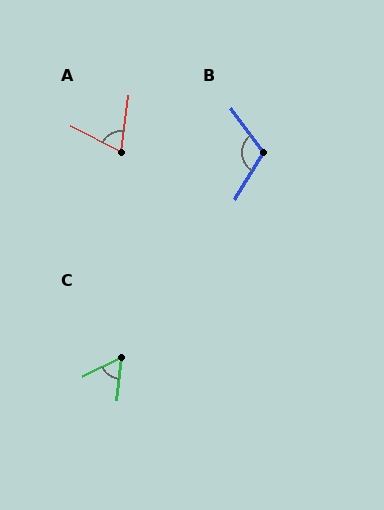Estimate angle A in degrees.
Approximately 71 degrees.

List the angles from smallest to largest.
C (58°), A (71°), B (113°).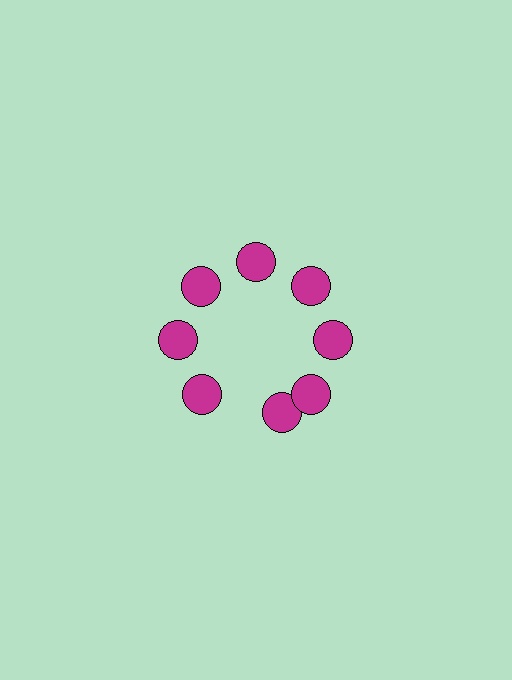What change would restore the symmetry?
The symmetry would be restored by rotating it back into even spacing with its neighbors so that all 8 circles sit at equal angles and equal distance from the center.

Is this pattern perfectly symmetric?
No. The 8 magenta circles are arranged in a ring, but one element near the 6 o'clock position is rotated out of alignment along the ring, breaking the 8-fold rotational symmetry.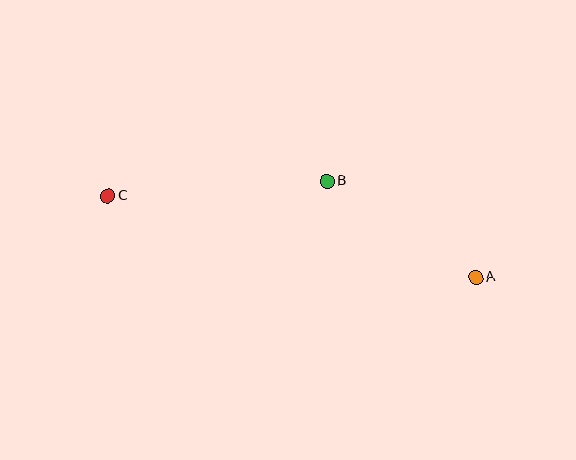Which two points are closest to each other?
Points A and B are closest to each other.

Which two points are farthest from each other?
Points A and C are farthest from each other.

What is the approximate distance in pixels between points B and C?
The distance between B and C is approximately 219 pixels.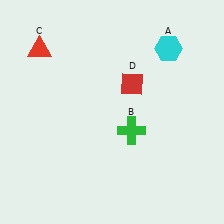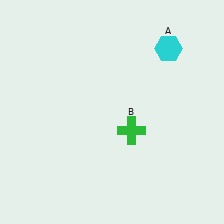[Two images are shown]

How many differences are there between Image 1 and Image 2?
There are 2 differences between the two images.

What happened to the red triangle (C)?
The red triangle (C) was removed in Image 2. It was in the top-left area of Image 1.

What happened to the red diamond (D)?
The red diamond (D) was removed in Image 2. It was in the top-right area of Image 1.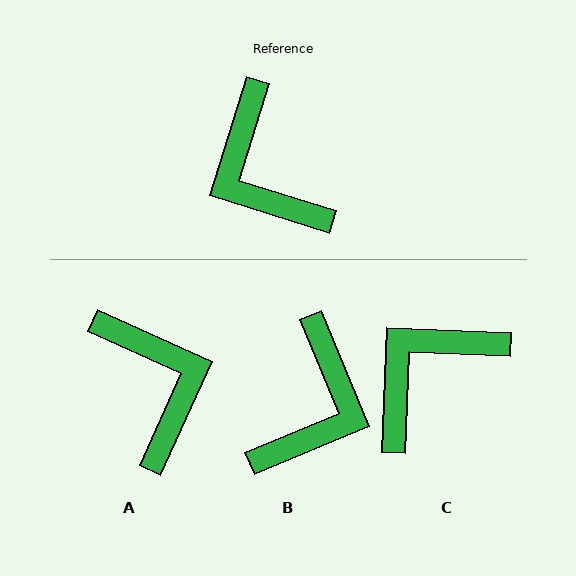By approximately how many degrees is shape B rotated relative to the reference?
Approximately 130 degrees counter-clockwise.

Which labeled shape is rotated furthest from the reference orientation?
A, about 173 degrees away.